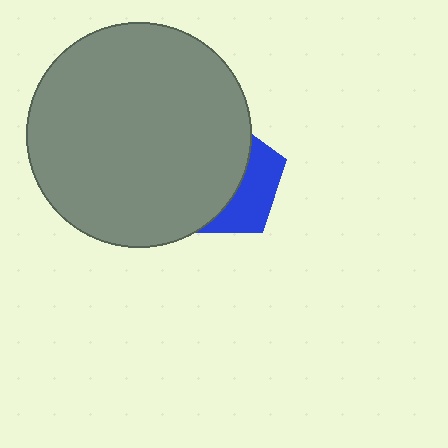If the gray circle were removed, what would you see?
You would see the complete blue pentagon.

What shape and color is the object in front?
The object in front is a gray circle.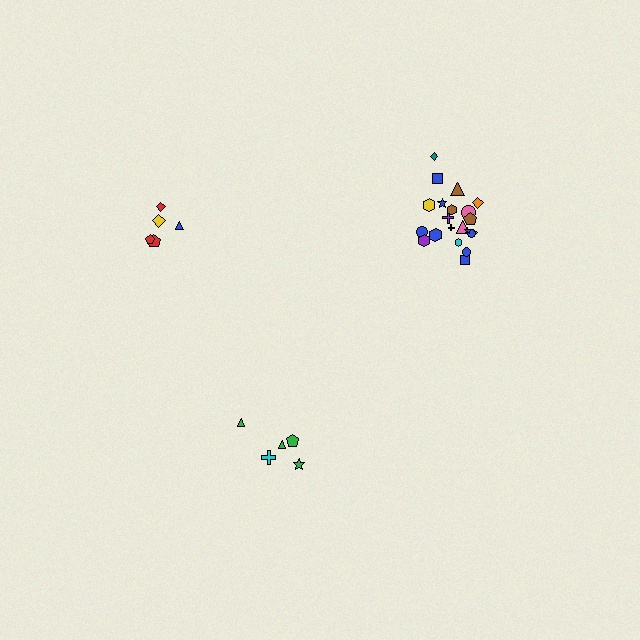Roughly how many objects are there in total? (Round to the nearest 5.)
Roughly 30 objects in total.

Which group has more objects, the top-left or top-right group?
The top-right group.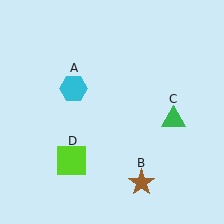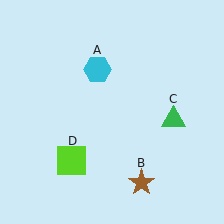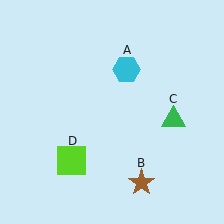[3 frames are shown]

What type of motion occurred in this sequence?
The cyan hexagon (object A) rotated clockwise around the center of the scene.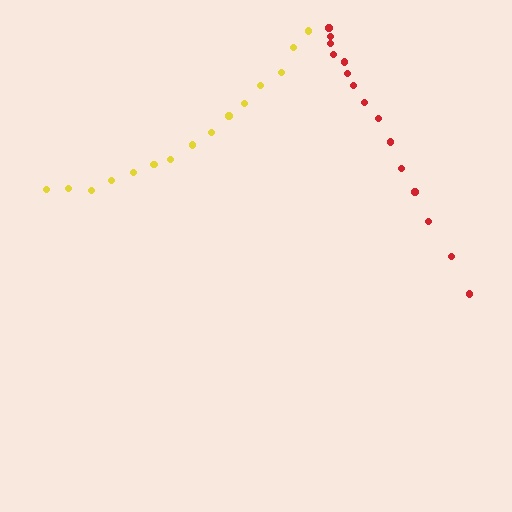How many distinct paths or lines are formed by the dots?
There are 2 distinct paths.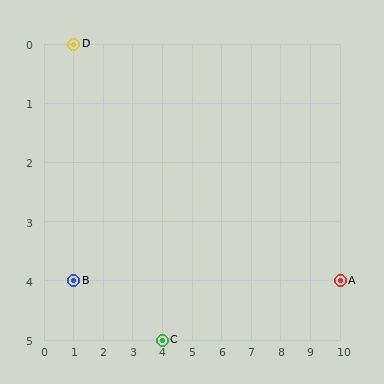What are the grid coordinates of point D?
Point D is at grid coordinates (1, 0).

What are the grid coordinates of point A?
Point A is at grid coordinates (10, 4).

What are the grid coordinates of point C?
Point C is at grid coordinates (4, 5).